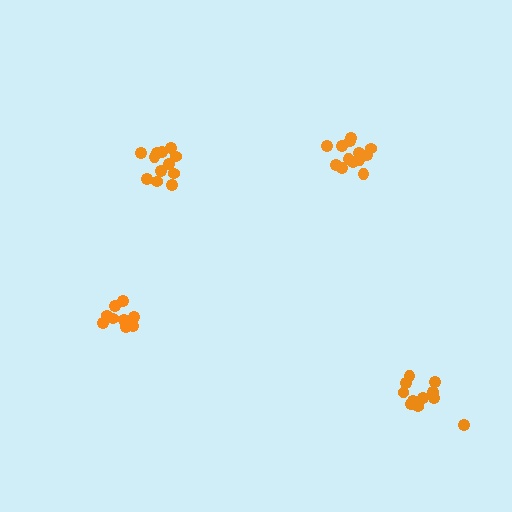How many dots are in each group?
Group 1: 12 dots, Group 2: 9 dots, Group 3: 11 dots, Group 4: 13 dots (45 total).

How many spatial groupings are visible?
There are 4 spatial groupings.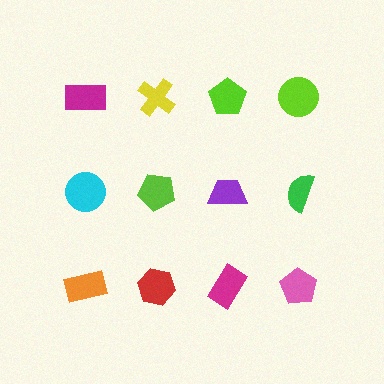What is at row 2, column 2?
A lime pentagon.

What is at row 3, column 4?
A pink pentagon.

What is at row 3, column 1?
An orange rectangle.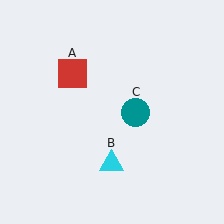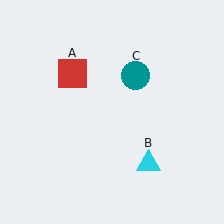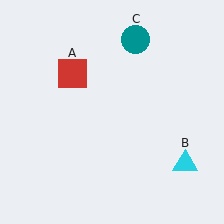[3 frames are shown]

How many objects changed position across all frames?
2 objects changed position: cyan triangle (object B), teal circle (object C).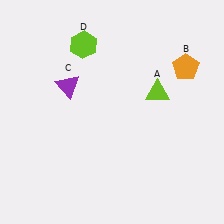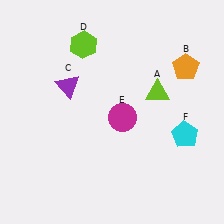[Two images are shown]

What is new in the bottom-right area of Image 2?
A magenta circle (E) was added in the bottom-right area of Image 2.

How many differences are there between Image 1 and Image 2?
There are 2 differences between the two images.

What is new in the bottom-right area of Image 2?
A cyan pentagon (F) was added in the bottom-right area of Image 2.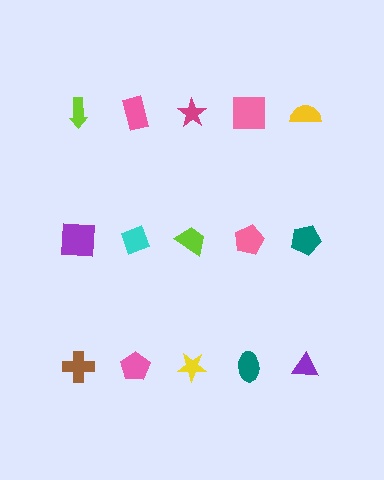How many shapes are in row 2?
5 shapes.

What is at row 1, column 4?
A pink square.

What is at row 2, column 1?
A purple square.